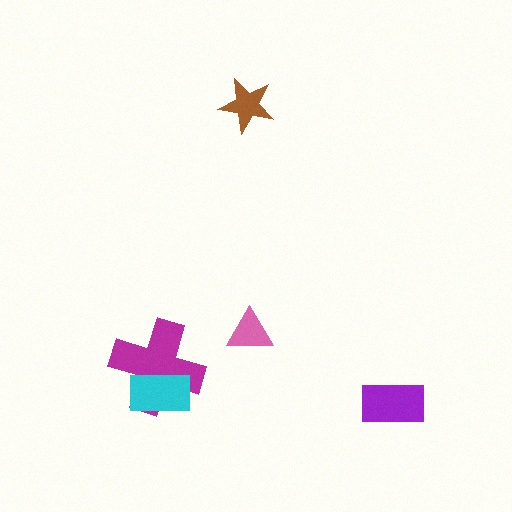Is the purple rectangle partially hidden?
No, no other shape covers it.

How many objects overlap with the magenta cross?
1 object overlaps with the magenta cross.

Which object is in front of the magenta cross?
The cyan rectangle is in front of the magenta cross.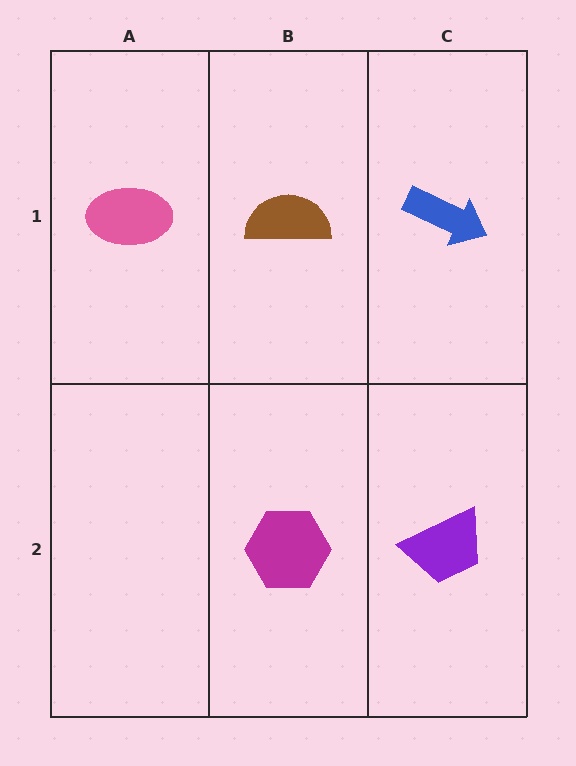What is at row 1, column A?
A pink ellipse.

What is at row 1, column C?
A blue arrow.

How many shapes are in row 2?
2 shapes.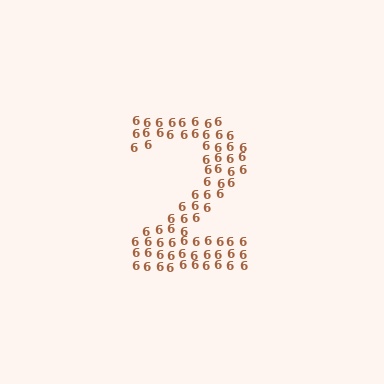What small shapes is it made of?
It is made of small digit 6's.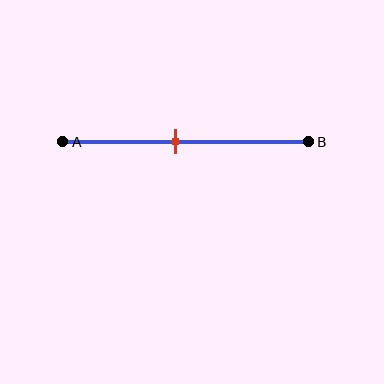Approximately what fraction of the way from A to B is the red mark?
The red mark is approximately 45% of the way from A to B.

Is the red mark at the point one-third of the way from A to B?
No, the mark is at about 45% from A, not at the 33% one-third point.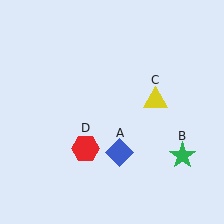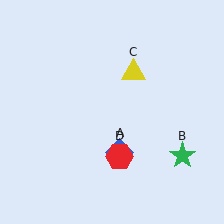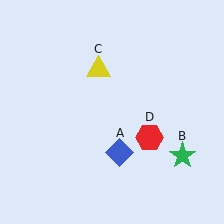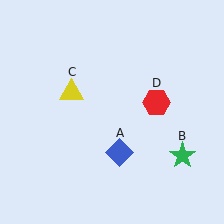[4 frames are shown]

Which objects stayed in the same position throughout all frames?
Blue diamond (object A) and green star (object B) remained stationary.